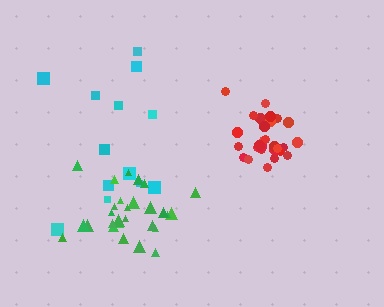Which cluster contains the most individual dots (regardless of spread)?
Red (28).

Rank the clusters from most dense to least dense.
green, red, cyan.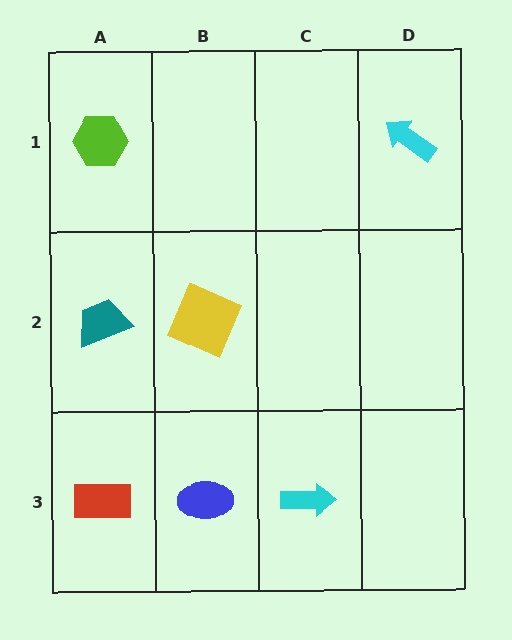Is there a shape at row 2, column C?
No, that cell is empty.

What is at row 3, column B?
A blue ellipse.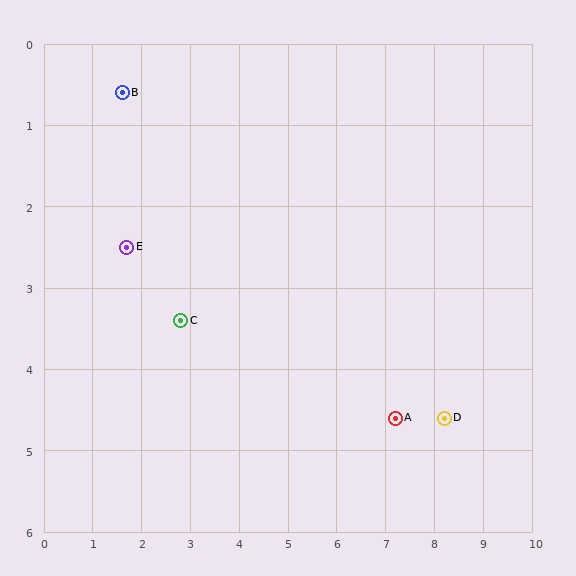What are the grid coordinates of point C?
Point C is at approximately (2.8, 3.4).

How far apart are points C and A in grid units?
Points C and A are about 4.6 grid units apart.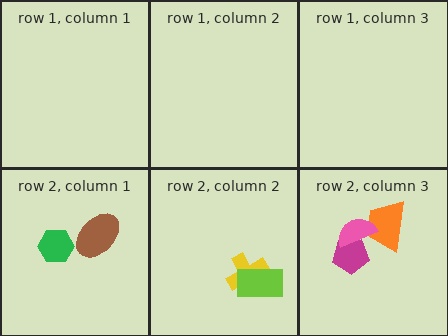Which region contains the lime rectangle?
The row 2, column 2 region.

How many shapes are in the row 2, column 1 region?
2.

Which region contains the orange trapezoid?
The row 2, column 3 region.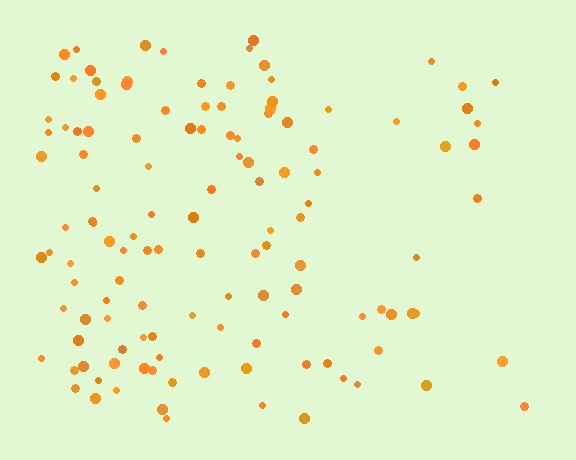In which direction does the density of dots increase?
From right to left, with the left side densest.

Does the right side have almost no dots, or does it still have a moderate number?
Still a moderate number, just noticeably fewer than the left.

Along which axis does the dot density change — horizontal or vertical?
Horizontal.